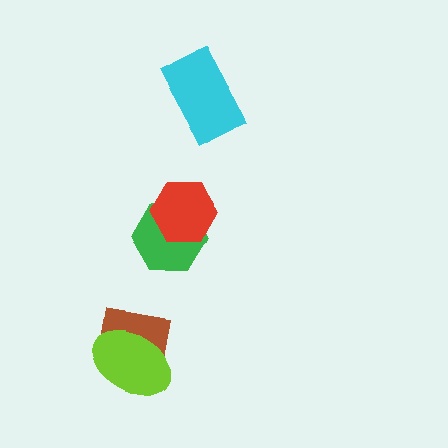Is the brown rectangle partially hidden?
Yes, it is partially covered by another shape.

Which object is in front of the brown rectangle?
The lime ellipse is in front of the brown rectangle.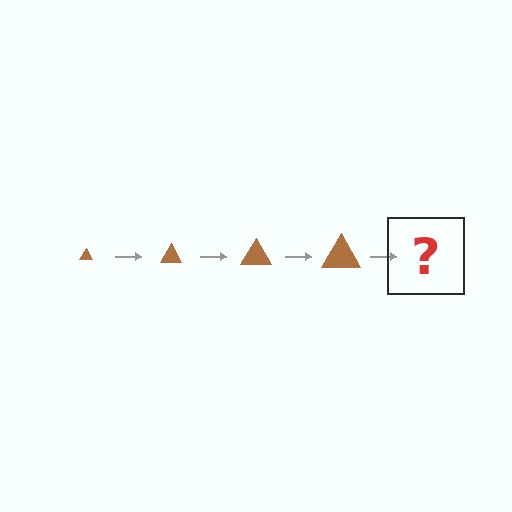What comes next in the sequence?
The next element should be a brown triangle, larger than the previous one.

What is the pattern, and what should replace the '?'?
The pattern is that the triangle gets progressively larger each step. The '?' should be a brown triangle, larger than the previous one.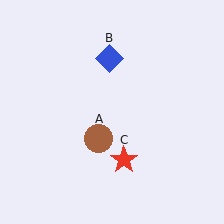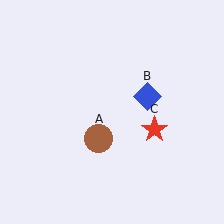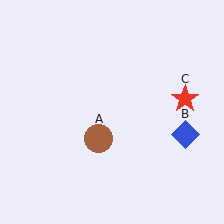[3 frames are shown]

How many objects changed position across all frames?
2 objects changed position: blue diamond (object B), red star (object C).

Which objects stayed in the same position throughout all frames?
Brown circle (object A) remained stationary.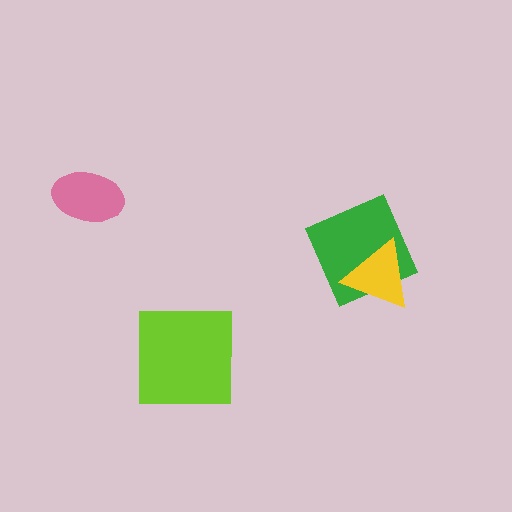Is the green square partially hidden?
Yes, it is partially covered by another shape.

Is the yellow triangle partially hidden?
No, no other shape covers it.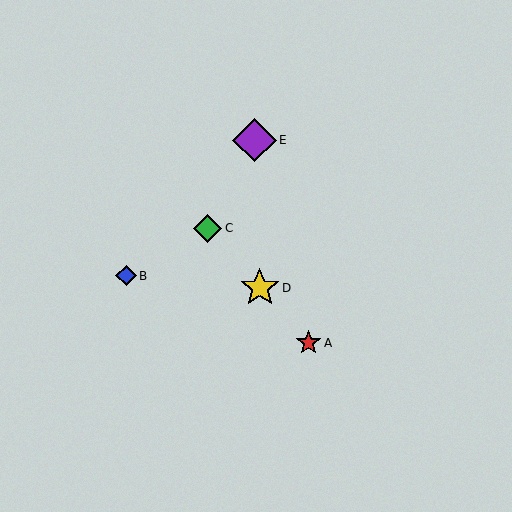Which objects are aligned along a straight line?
Objects A, C, D are aligned along a straight line.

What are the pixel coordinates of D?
Object D is at (260, 288).